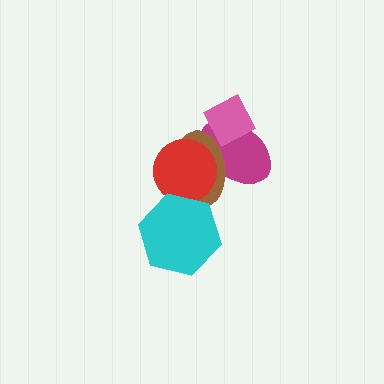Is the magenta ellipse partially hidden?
Yes, it is partially covered by another shape.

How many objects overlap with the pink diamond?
2 objects overlap with the pink diamond.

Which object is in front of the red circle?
The cyan hexagon is in front of the red circle.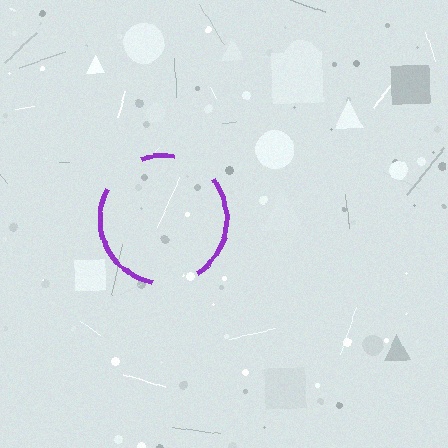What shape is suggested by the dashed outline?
The dashed outline suggests a circle.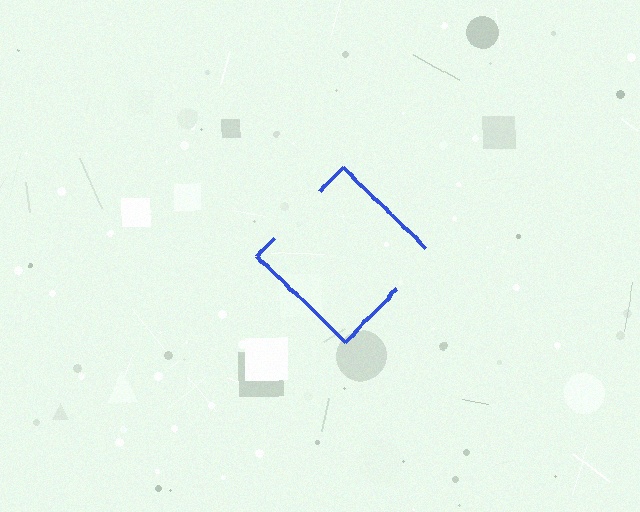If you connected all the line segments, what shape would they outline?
They would outline a diamond.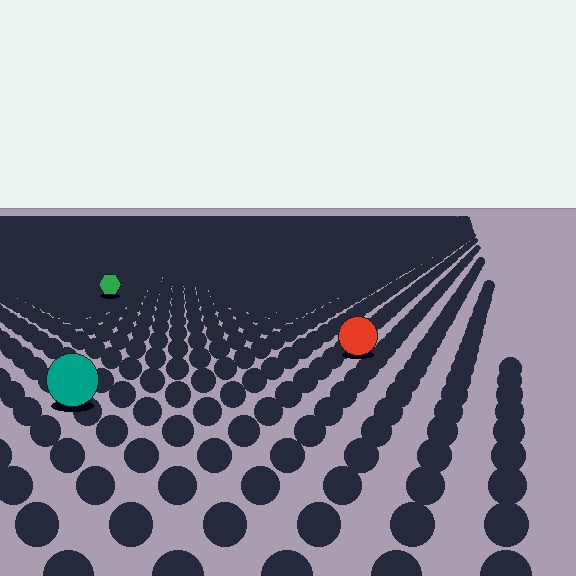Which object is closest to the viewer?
The teal circle is closest. The texture marks near it are larger and more spread out.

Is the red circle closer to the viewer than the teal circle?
No. The teal circle is closer — you can tell from the texture gradient: the ground texture is coarser near it.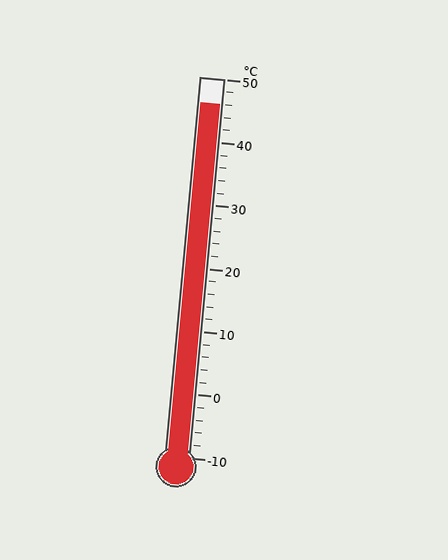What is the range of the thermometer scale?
The thermometer scale ranges from -10°C to 50°C.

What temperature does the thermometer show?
The thermometer shows approximately 46°C.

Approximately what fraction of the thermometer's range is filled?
The thermometer is filled to approximately 95% of its range.